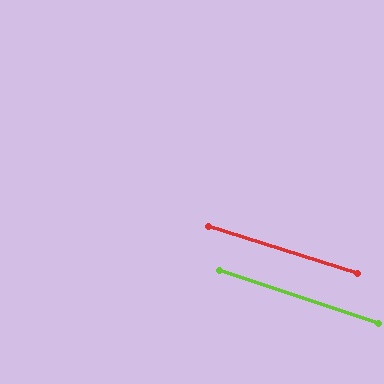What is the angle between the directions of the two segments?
Approximately 1 degree.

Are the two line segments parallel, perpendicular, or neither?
Parallel — their directions differ by only 0.7°.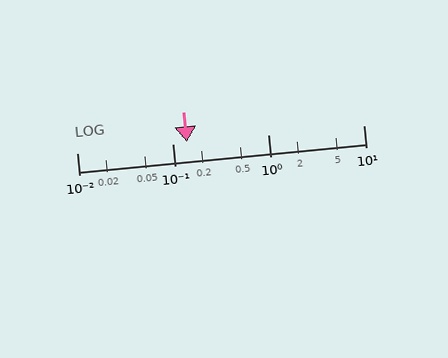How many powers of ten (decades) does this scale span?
The scale spans 3 decades, from 0.01 to 10.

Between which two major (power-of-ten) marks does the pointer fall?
The pointer is between 0.1 and 1.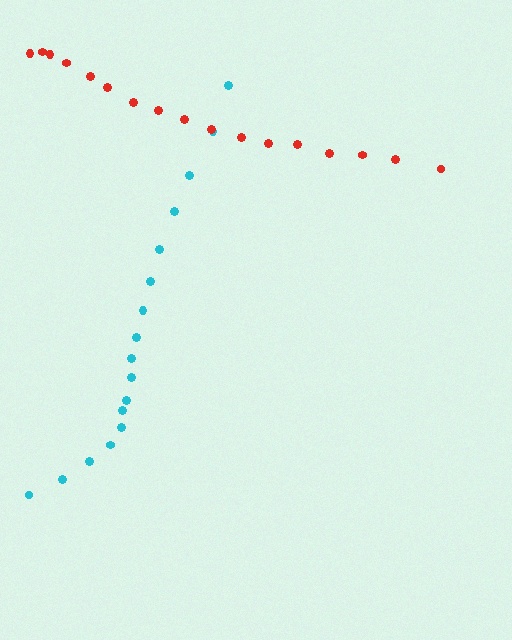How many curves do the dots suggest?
There are 2 distinct paths.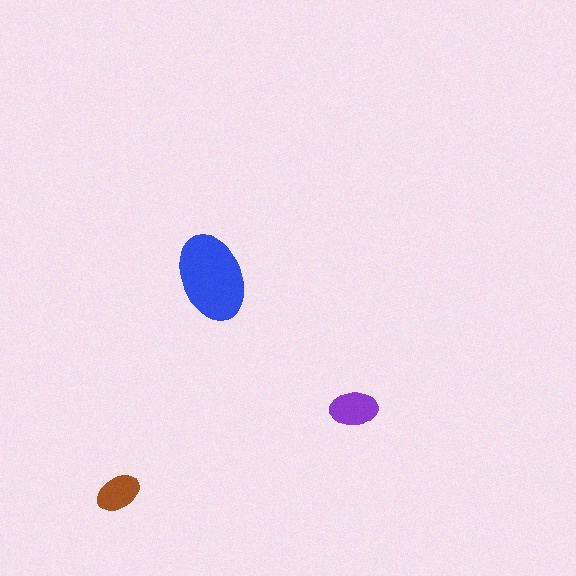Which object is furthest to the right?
The purple ellipse is rightmost.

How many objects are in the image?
There are 3 objects in the image.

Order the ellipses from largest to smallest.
the blue one, the purple one, the brown one.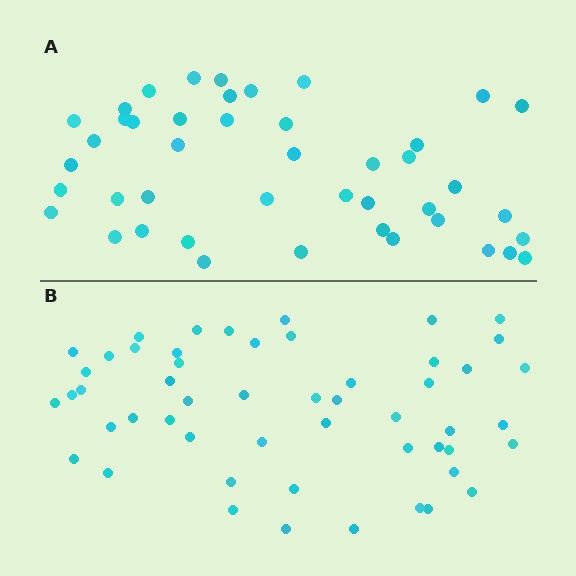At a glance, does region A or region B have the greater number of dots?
Region B (the bottom region) has more dots.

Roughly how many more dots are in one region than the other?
Region B has roughly 8 or so more dots than region A.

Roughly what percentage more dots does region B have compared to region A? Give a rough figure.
About 20% more.